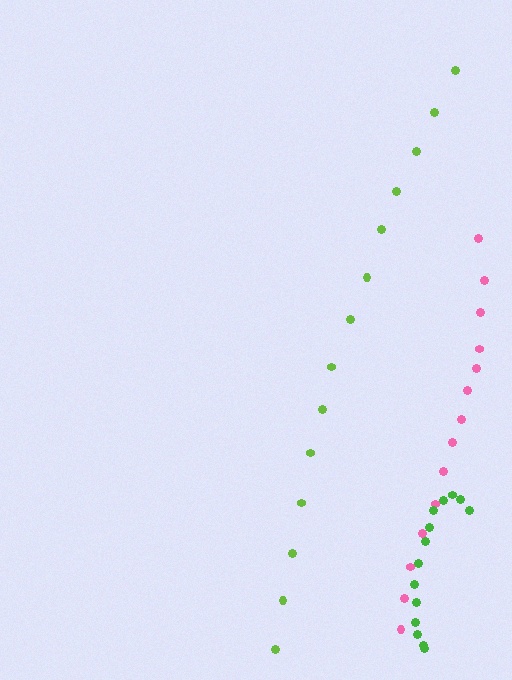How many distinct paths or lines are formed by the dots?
There are 3 distinct paths.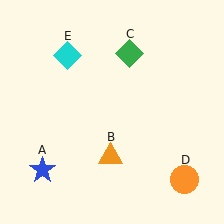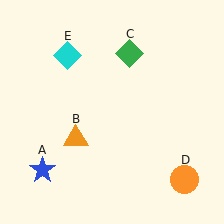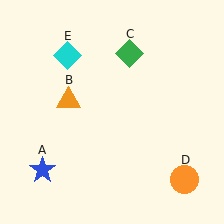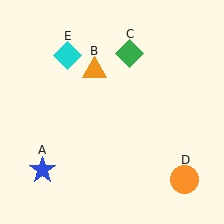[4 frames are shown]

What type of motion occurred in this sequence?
The orange triangle (object B) rotated clockwise around the center of the scene.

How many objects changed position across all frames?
1 object changed position: orange triangle (object B).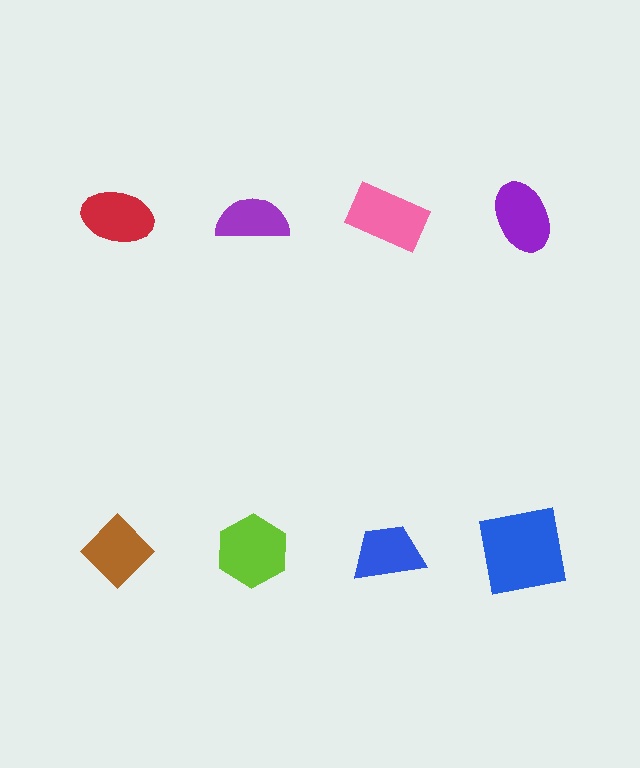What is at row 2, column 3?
A blue trapezoid.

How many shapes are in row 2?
4 shapes.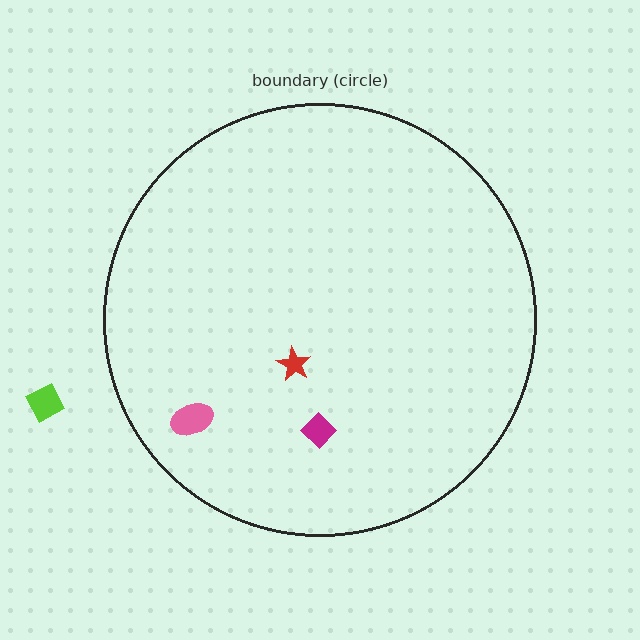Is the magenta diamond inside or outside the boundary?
Inside.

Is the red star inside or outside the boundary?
Inside.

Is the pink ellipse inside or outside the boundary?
Inside.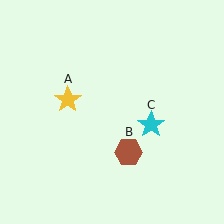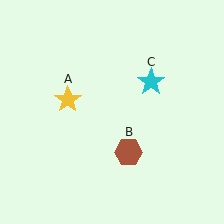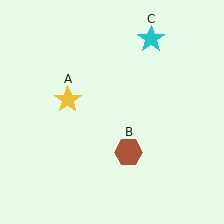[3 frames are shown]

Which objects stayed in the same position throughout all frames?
Yellow star (object A) and brown hexagon (object B) remained stationary.